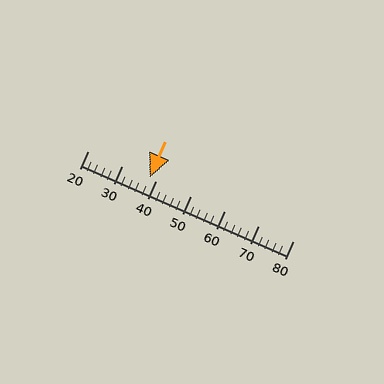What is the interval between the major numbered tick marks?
The major tick marks are spaced 10 units apart.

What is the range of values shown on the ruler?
The ruler shows values from 20 to 80.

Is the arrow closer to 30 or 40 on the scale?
The arrow is closer to 40.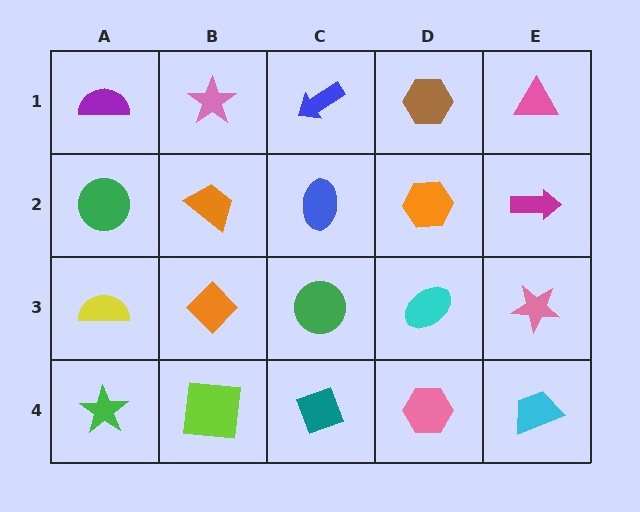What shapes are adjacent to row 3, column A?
A green circle (row 2, column A), a green star (row 4, column A), an orange diamond (row 3, column B).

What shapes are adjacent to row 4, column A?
A yellow semicircle (row 3, column A), a lime square (row 4, column B).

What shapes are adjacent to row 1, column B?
An orange trapezoid (row 2, column B), a purple semicircle (row 1, column A), a blue arrow (row 1, column C).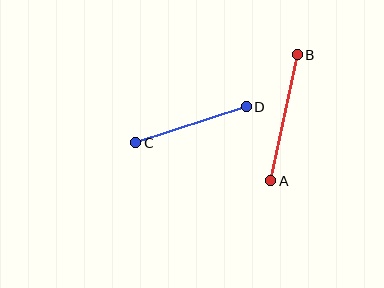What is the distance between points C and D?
The distance is approximately 116 pixels.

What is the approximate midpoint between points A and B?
The midpoint is at approximately (284, 118) pixels.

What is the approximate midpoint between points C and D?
The midpoint is at approximately (191, 125) pixels.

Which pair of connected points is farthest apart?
Points A and B are farthest apart.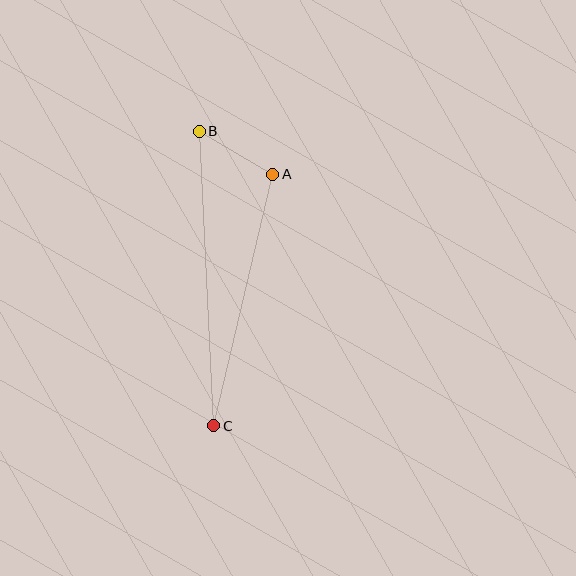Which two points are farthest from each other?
Points B and C are farthest from each other.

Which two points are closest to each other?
Points A and B are closest to each other.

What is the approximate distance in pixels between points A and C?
The distance between A and C is approximately 259 pixels.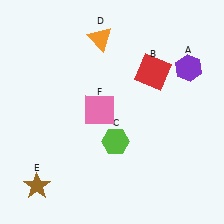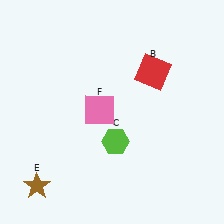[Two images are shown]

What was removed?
The purple hexagon (A), the orange triangle (D) were removed in Image 2.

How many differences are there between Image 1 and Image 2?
There are 2 differences between the two images.